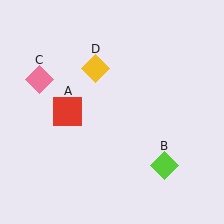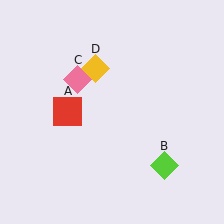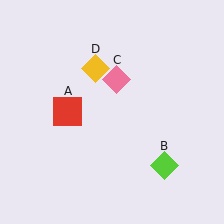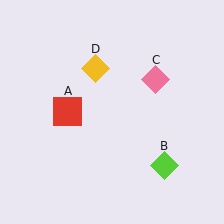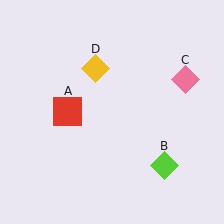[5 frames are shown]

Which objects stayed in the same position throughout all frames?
Red square (object A) and lime diamond (object B) and yellow diamond (object D) remained stationary.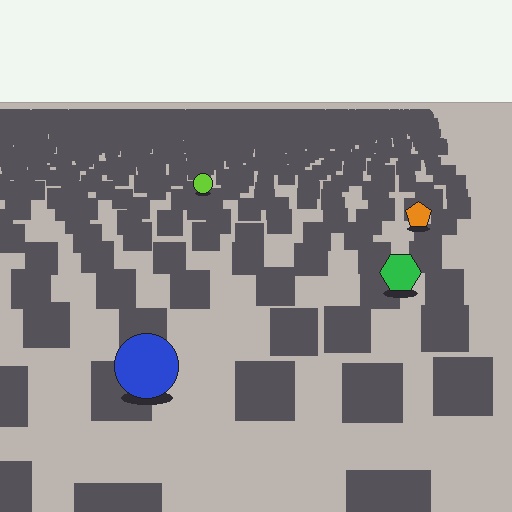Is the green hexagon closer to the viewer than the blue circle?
No. The blue circle is closer — you can tell from the texture gradient: the ground texture is coarser near it.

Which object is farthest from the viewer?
The lime circle is farthest from the viewer. It appears smaller and the ground texture around it is denser.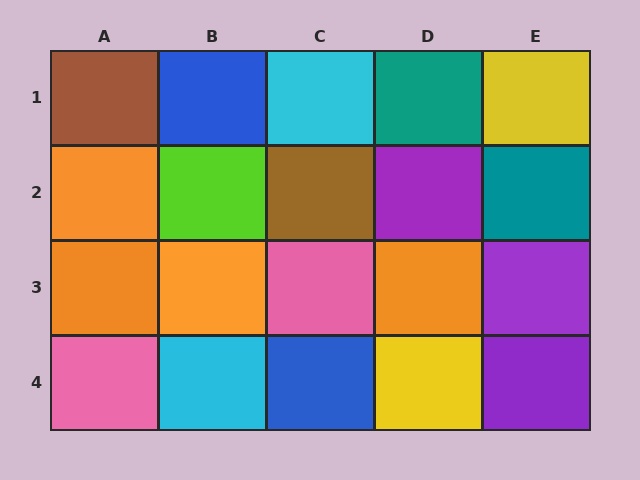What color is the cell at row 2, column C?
Brown.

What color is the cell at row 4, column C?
Blue.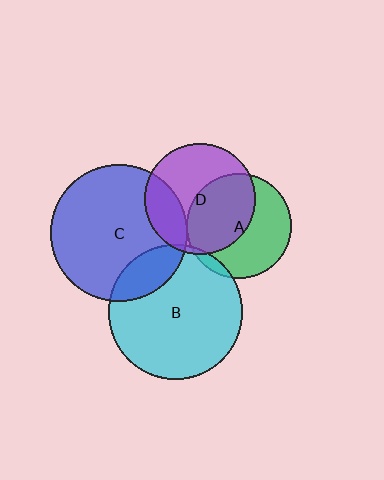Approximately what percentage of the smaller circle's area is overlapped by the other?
Approximately 5%.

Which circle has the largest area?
Circle C (blue).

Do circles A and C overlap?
Yes.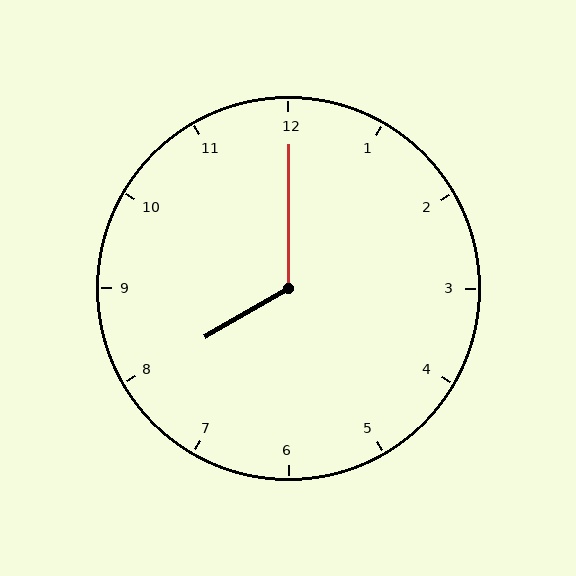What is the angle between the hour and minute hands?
Approximately 120 degrees.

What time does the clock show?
8:00.